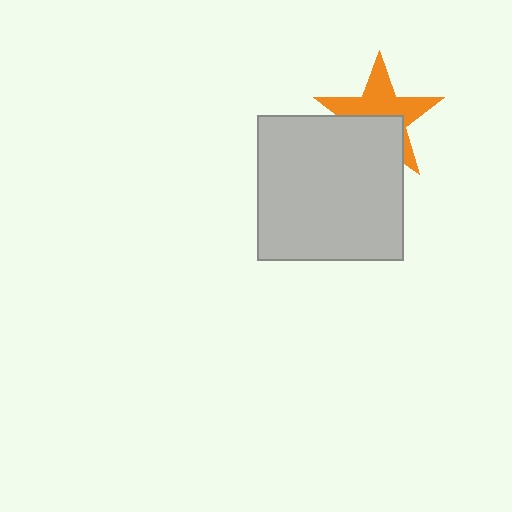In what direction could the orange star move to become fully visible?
The orange star could move up. That would shift it out from behind the light gray square entirely.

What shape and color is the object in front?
The object in front is a light gray square.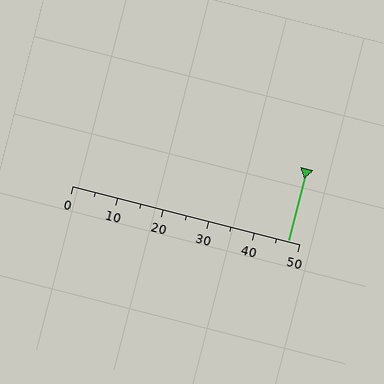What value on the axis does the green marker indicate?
The marker indicates approximately 47.5.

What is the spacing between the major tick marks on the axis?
The major ticks are spaced 10 apart.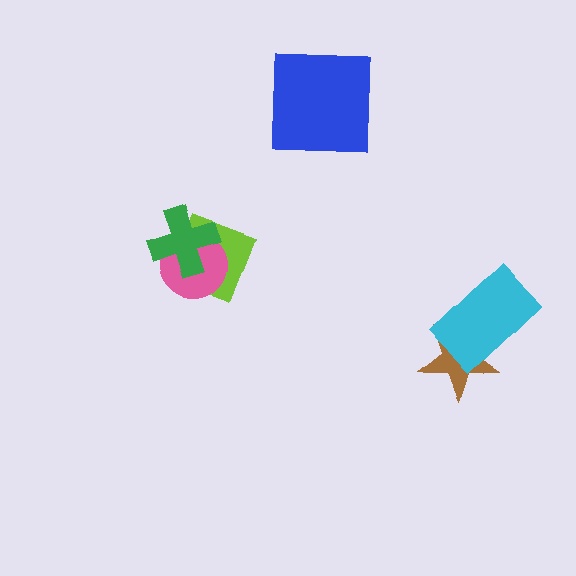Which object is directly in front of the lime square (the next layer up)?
The pink circle is directly in front of the lime square.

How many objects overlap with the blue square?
0 objects overlap with the blue square.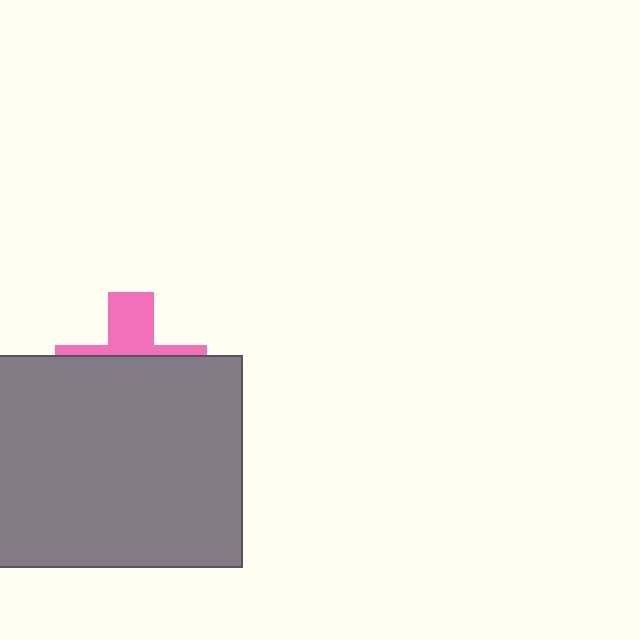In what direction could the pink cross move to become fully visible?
The pink cross could move up. That would shift it out from behind the gray rectangle entirely.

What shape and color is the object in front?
The object in front is a gray rectangle.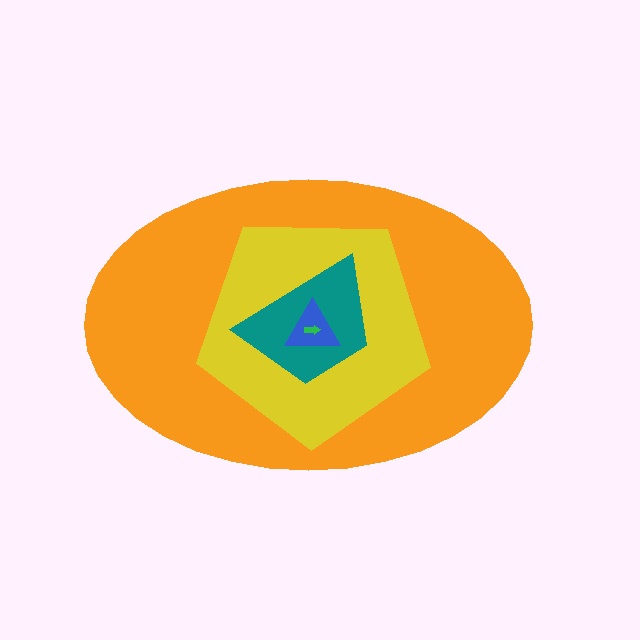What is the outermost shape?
The orange ellipse.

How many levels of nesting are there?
5.